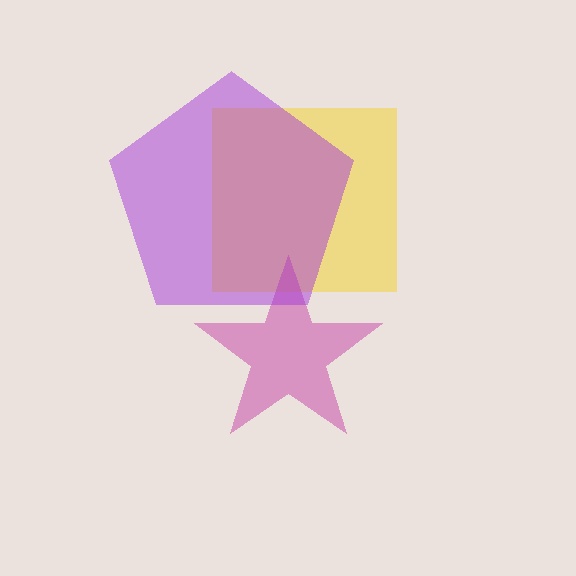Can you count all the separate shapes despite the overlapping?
Yes, there are 3 separate shapes.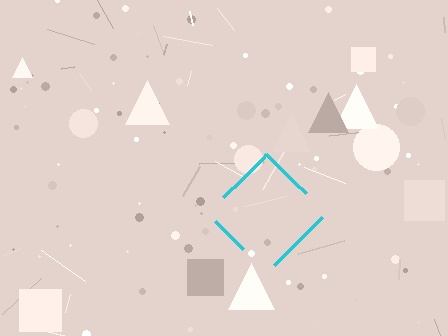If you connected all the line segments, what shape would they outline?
They would outline a diamond.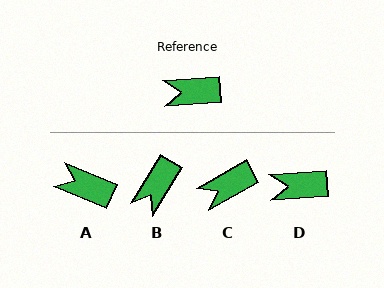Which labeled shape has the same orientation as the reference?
D.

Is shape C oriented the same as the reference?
No, it is off by about 25 degrees.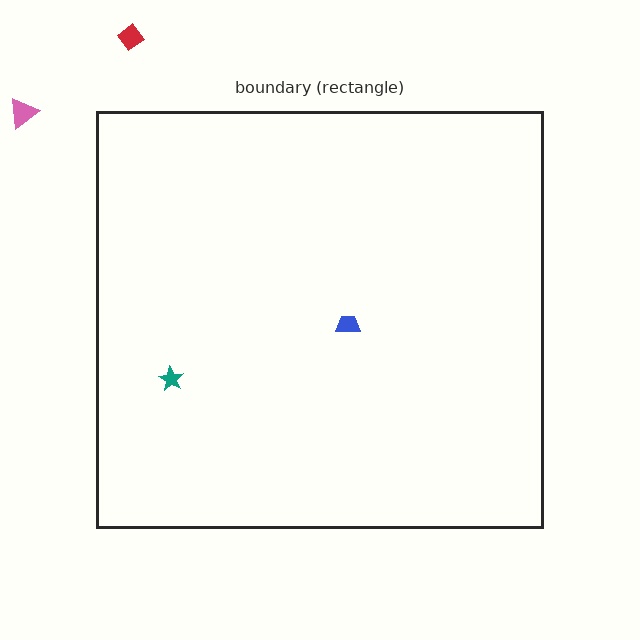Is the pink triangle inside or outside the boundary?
Outside.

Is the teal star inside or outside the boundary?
Inside.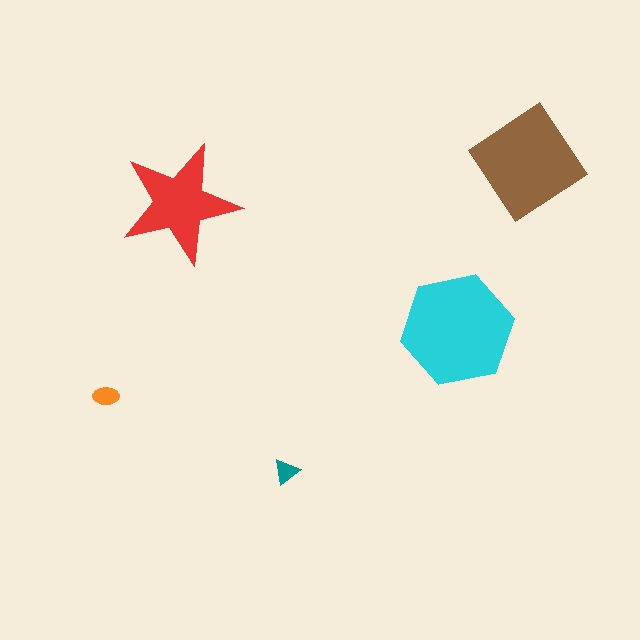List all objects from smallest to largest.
The teal triangle, the orange ellipse, the red star, the brown diamond, the cyan hexagon.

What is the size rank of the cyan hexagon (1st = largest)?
1st.